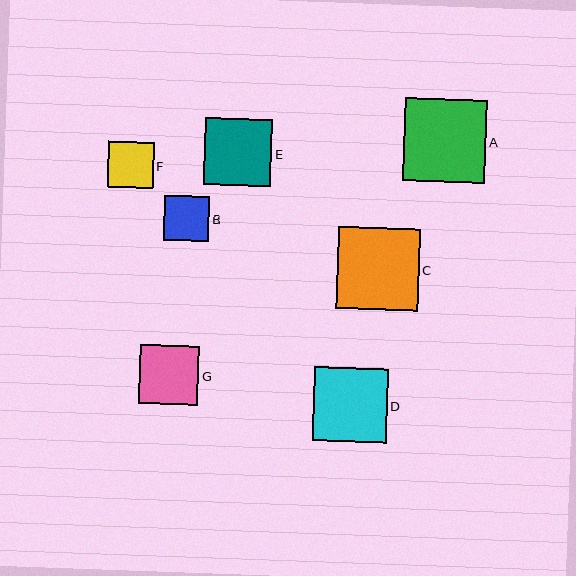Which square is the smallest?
Square B is the smallest with a size of approximately 45 pixels.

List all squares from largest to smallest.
From largest to smallest: A, C, D, E, G, F, B.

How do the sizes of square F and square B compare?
Square F and square B are approximately the same size.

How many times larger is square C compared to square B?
Square C is approximately 1.8 times the size of square B.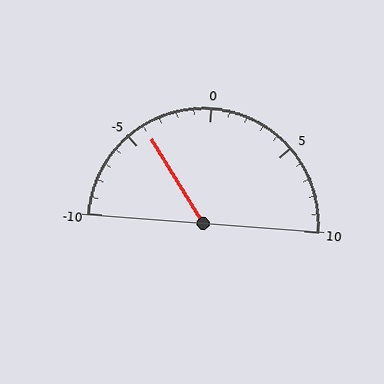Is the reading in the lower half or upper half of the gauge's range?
The reading is in the lower half of the range (-10 to 10).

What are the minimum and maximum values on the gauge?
The gauge ranges from -10 to 10.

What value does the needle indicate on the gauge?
The needle indicates approximately -4.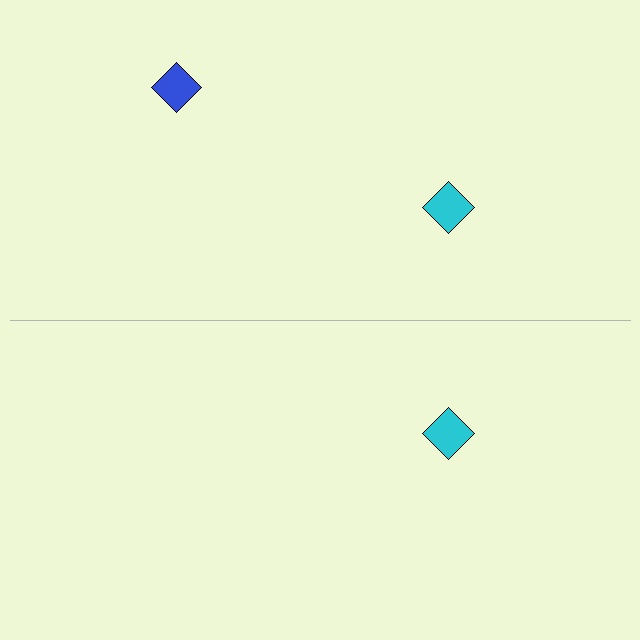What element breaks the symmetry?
A blue diamond is missing from the bottom side.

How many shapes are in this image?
There are 3 shapes in this image.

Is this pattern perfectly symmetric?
No, the pattern is not perfectly symmetric. A blue diamond is missing from the bottom side.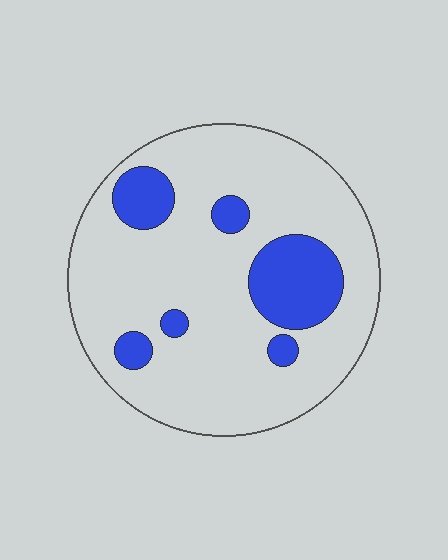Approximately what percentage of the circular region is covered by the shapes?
Approximately 20%.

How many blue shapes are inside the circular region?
6.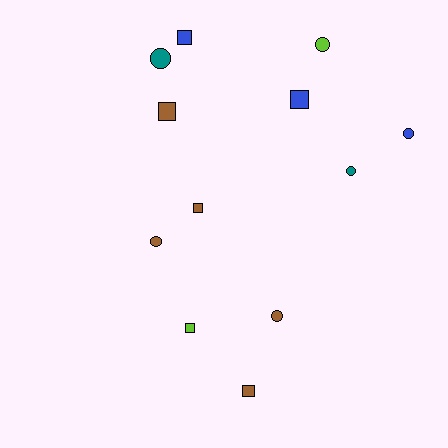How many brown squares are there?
There are 3 brown squares.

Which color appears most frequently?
Brown, with 5 objects.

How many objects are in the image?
There are 12 objects.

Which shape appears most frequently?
Square, with 6 objects.